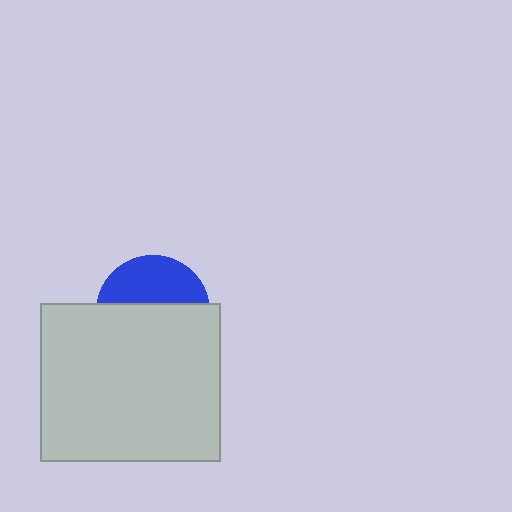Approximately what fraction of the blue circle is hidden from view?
Roughly 59% of the blue circle is hidden behind the light gray rectangle.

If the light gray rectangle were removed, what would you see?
You would see the complete blue circle.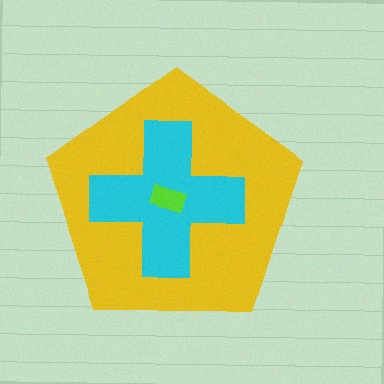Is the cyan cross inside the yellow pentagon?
Yes.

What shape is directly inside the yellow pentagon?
The cyan cross.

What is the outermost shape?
The yellow pentagon.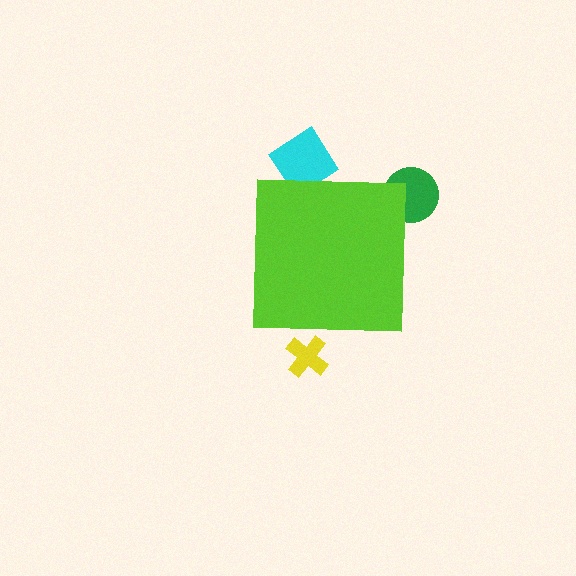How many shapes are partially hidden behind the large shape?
3 shapes are partially hidden.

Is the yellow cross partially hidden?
Yes, the yellow cross is partially hidden behind the lime square.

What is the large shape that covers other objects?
A lime square.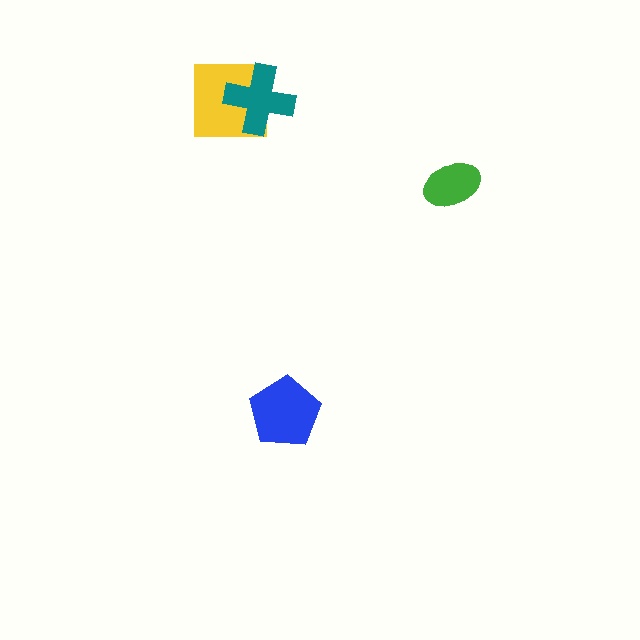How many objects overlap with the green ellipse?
0 objects overlap with the green ellipse.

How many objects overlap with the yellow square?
1 object overlaps with the yellow square.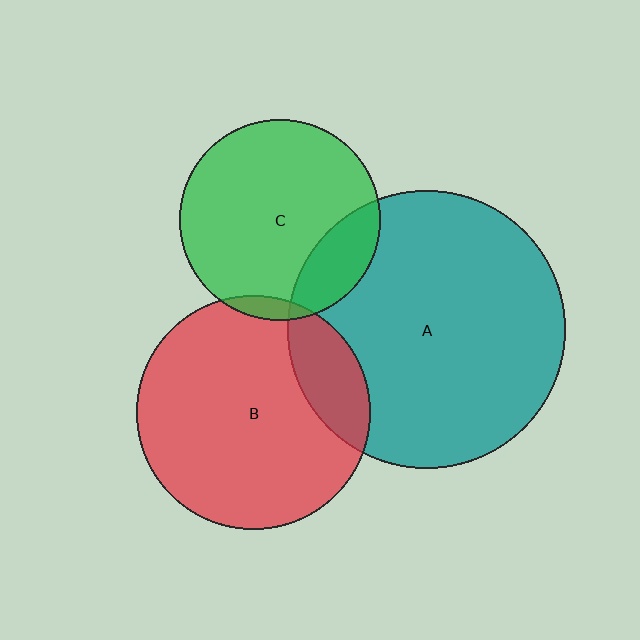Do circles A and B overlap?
Yes.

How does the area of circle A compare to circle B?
Approximately 1.4 times.